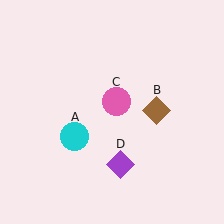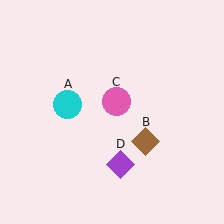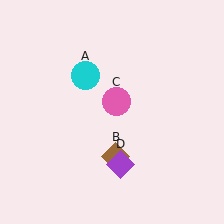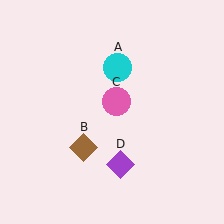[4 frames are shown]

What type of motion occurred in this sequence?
The cyan circle (object A), brown diamond (object B) rotated clockwise around the center of the scene.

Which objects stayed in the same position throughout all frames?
Pink circle (object C) and purple diamond (object D) remained stationary.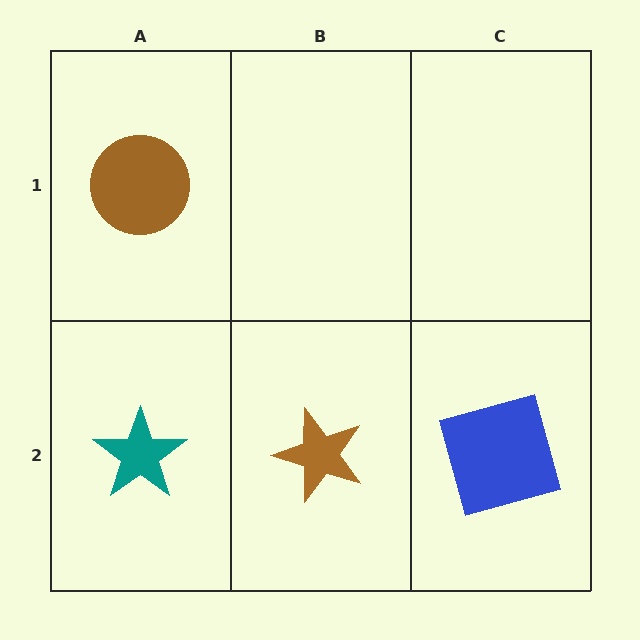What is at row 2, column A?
A teal star.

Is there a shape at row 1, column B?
No, that cell is empty.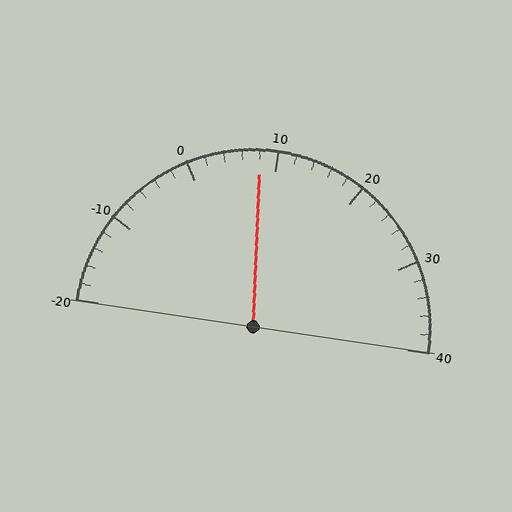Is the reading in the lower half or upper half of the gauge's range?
The reading is in the lower half of the range (-20 to 40).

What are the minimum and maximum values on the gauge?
The gauge ranges from -20 to 40.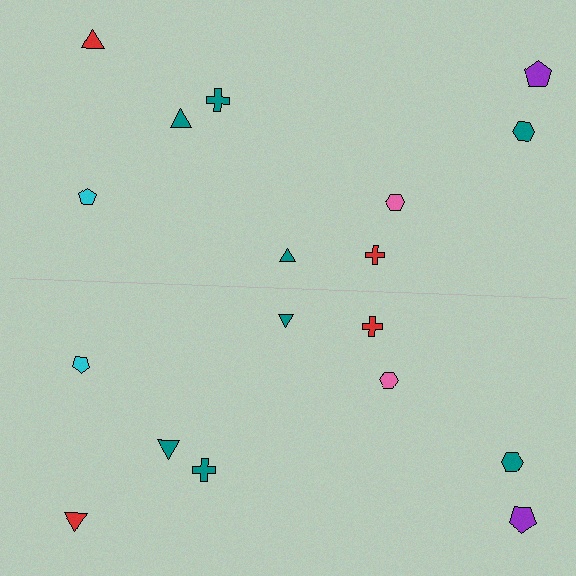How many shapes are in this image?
There are 18 shapes in this image.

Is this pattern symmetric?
Yes, this pattern has bilateral (reflection) symmetry.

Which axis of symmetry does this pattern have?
The pattern has a horizontal axis of symmetry running through the center of the image.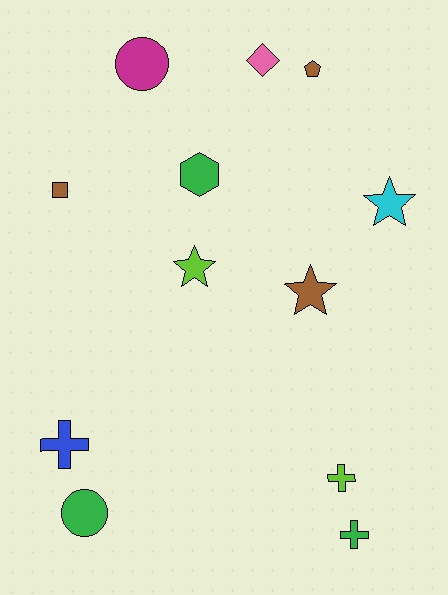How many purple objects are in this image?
There are no purple objects.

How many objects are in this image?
There are 12 objects.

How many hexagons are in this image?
There is 1 hexagon.